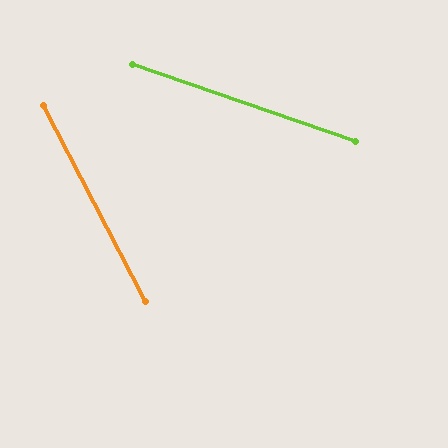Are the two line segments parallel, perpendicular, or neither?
Neither parallel nor perpendicular — they differ by about 43°.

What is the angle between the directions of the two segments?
Approximately 43 degrees.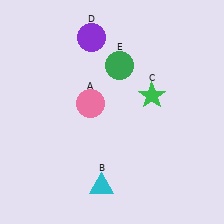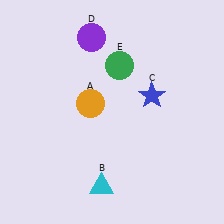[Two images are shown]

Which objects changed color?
A changed from pink to orange. C changed from green to blue.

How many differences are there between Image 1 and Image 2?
There are 2 differences between the two images.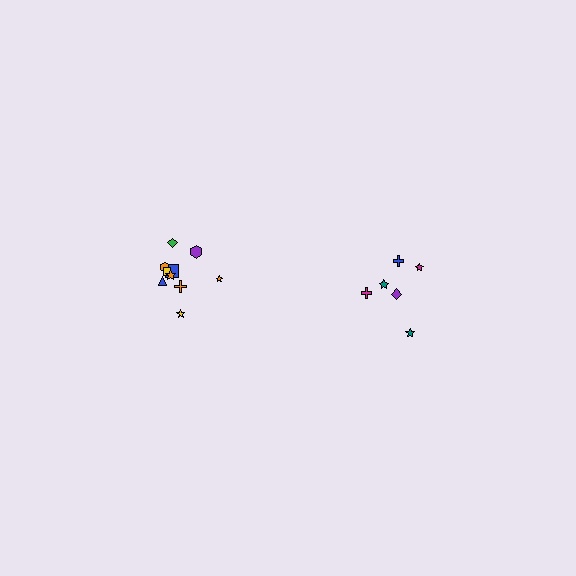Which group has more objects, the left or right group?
The left group.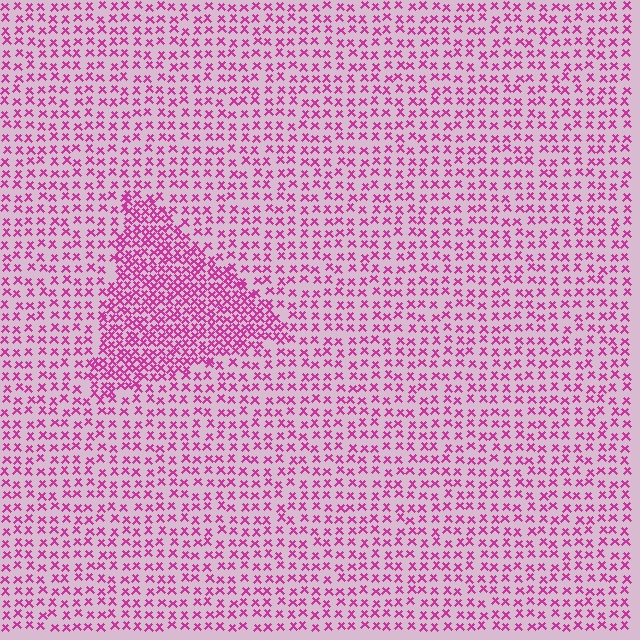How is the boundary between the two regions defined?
The boundary is defined by a change in element density (approximately 2.1x ratio). All elements are the same color, size, and shape.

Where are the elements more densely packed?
The elements are more densely packed inside the triangle boundary.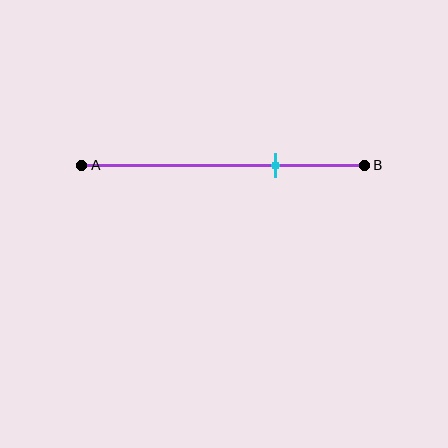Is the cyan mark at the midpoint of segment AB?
No, the mark is at about 70% from A, not at the 50% midpoint.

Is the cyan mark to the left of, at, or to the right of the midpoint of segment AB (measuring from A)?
The cyan mark is to the right of the midpoint of segment AB.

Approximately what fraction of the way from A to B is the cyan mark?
The cyan mark is approximately 70% of the way from A to B.